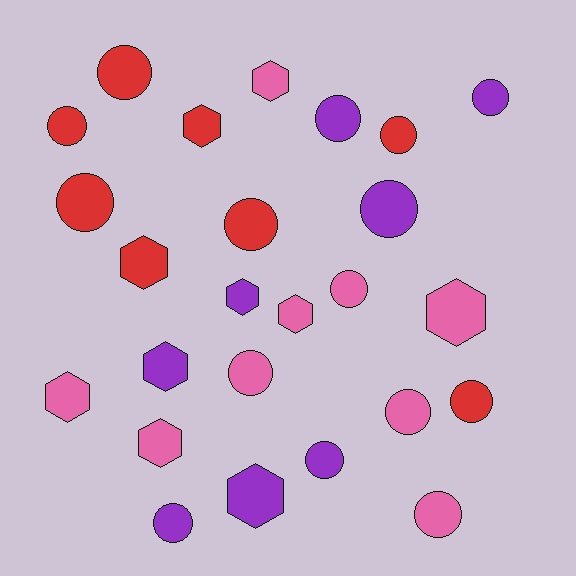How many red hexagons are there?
There are 2 red hexagons.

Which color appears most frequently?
Pink, with 9 objects.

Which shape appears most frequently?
Circle, with 15 objects.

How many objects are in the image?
There are 25 objects.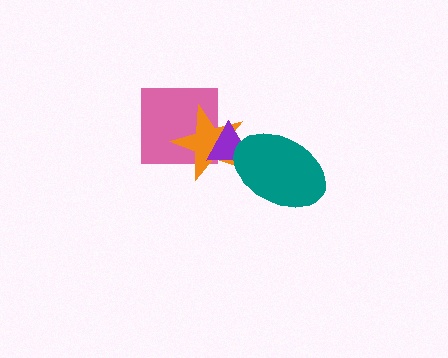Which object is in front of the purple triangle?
The teal ellipse is in front of the purple triangle.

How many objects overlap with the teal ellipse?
2 objects overlap with the teal ellipse.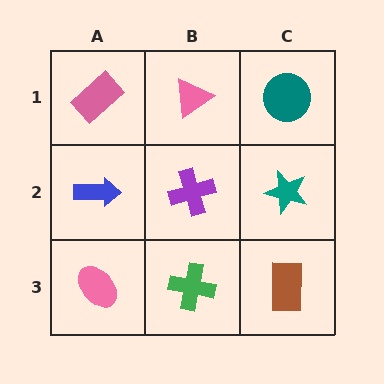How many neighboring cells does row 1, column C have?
2.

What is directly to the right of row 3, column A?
A green cross.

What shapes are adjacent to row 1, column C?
A teal star (row 2, column C), a pink triangle (row 1, column B).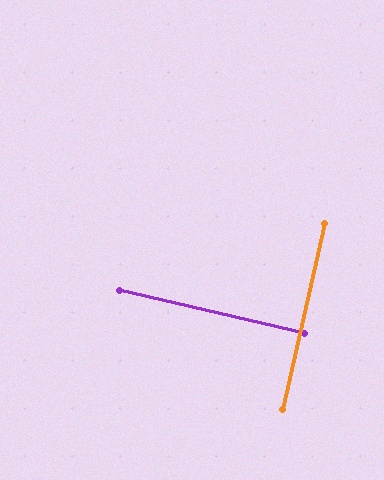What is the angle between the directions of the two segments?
Approximately 90 degrees.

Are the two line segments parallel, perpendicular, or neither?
Perpendicular — they meet at approximately 90°.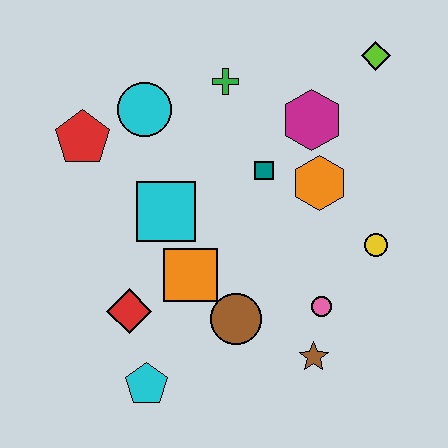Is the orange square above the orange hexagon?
No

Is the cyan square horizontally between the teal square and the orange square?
No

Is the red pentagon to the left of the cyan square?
Yes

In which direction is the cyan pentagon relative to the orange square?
The cyan pentagon is below the orange square.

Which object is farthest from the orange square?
The lime diamond is farthest from the orange square.